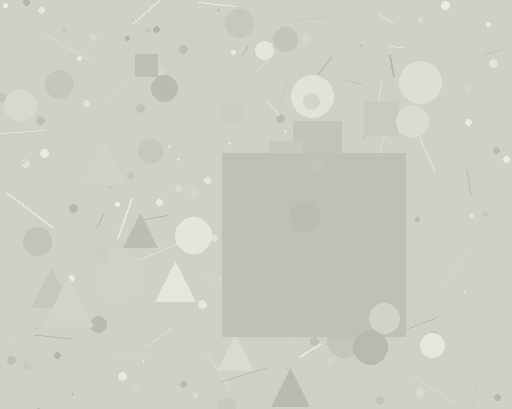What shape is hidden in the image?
A square is hidden in the image.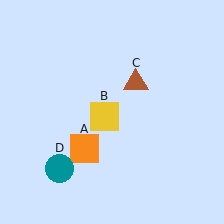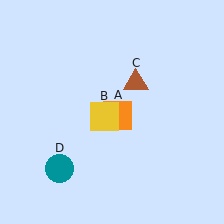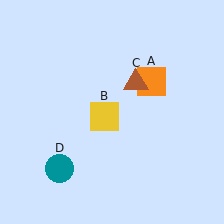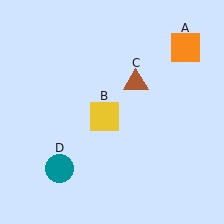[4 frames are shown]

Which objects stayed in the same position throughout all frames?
Yellow square (object B) and brown triangle (object C) and teal circle (object D) remained stationary.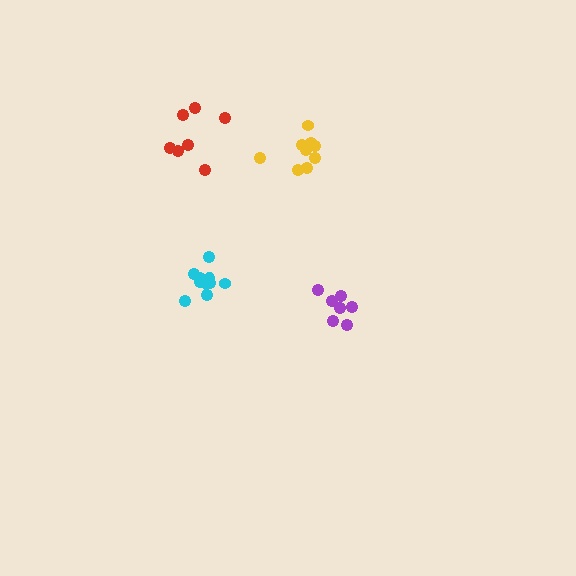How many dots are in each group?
Group 1: 10 dots, Group 2: 7 dots, Group 3: 9 dots, Group 4: 7 dots (33 total).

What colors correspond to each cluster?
The clusters are colored: cyan, red, yellow, purple.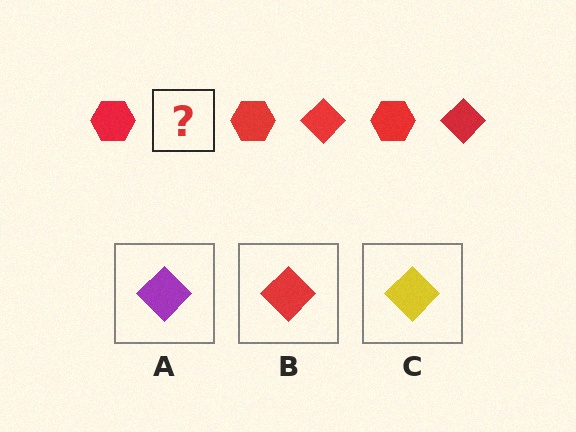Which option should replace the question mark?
Option B.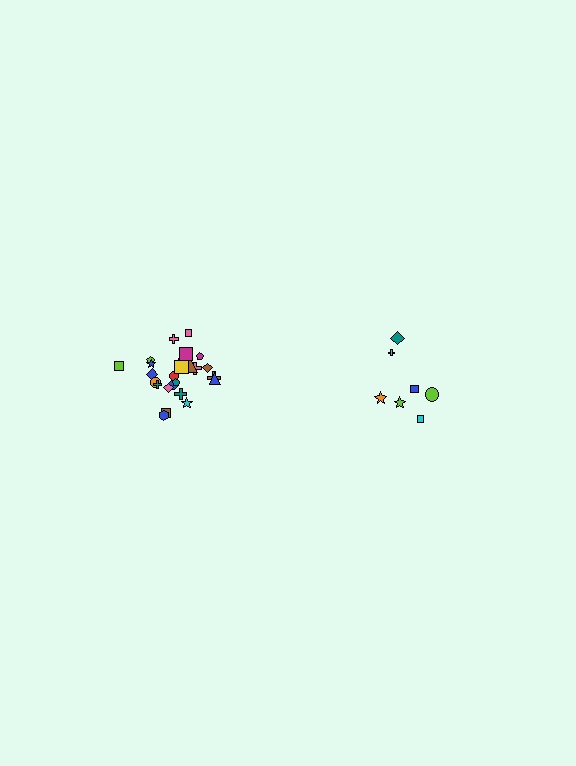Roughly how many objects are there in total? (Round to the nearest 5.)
Roughly 30 objects in total.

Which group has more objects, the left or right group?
The left group.